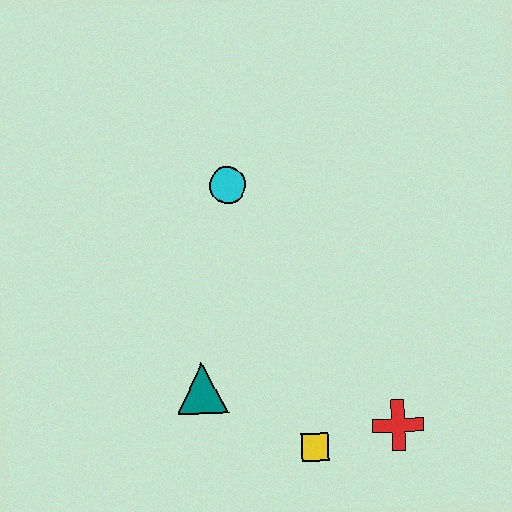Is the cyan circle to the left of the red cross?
Yes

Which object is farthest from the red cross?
The cyan circle is farthest from the red cross.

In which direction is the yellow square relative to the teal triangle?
The yellow square is to the right of the teal triangle.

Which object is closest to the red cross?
The yellow square is closest to the red cross.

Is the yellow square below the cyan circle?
Yes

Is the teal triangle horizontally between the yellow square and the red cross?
No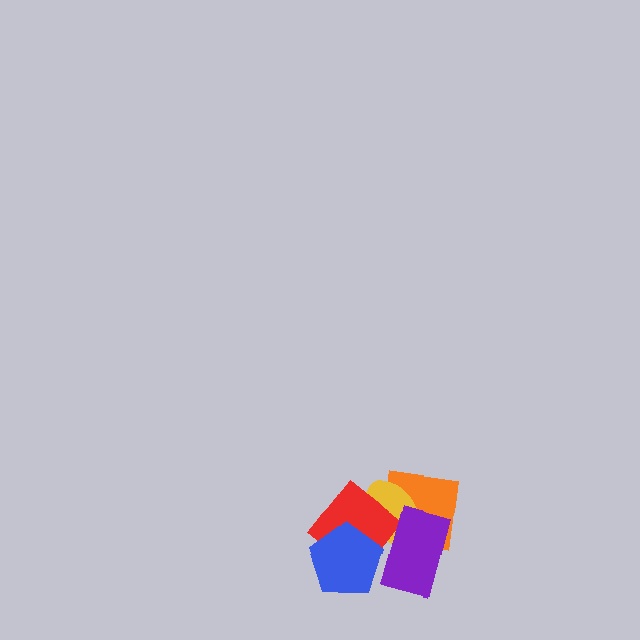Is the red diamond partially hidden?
Yes, it is partially covered by another shape.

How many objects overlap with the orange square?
3 objects overlap with the orange square.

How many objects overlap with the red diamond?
4 objects overlap with the red diamond.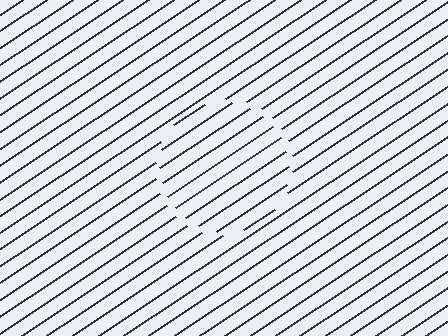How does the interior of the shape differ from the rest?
The interior of the shape contains the same grating, shifted by half a period — the contour is defined by the phase discontinuity where line-ends from the inner and outer gratings abut.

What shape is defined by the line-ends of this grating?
An illusory circle. The interior of the shape contains the same grating, shifted by half a period — the contour is defined by the phase discontinuity where line-ends from the inner and outer gratings abut.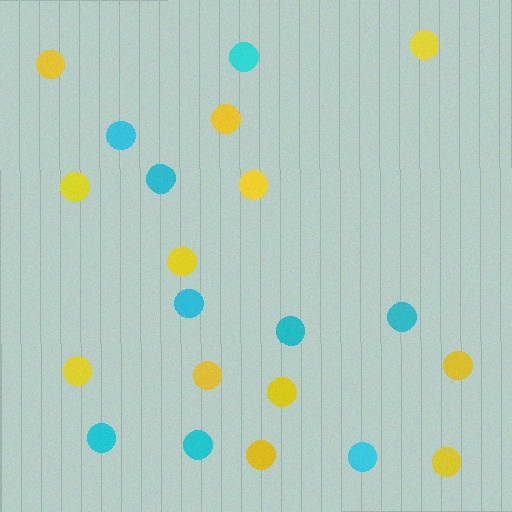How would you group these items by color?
There are 2 groups: one group of cyan circles (9) and one group of yellow circles (12).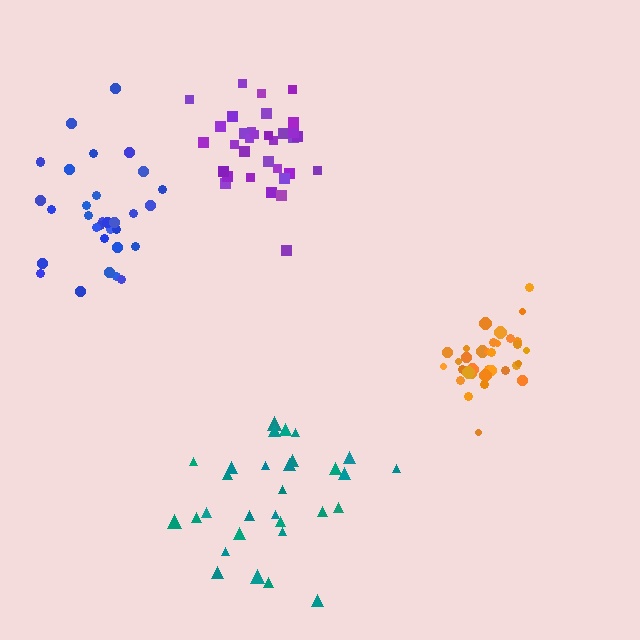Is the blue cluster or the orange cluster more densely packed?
Orange.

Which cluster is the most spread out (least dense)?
Teal.